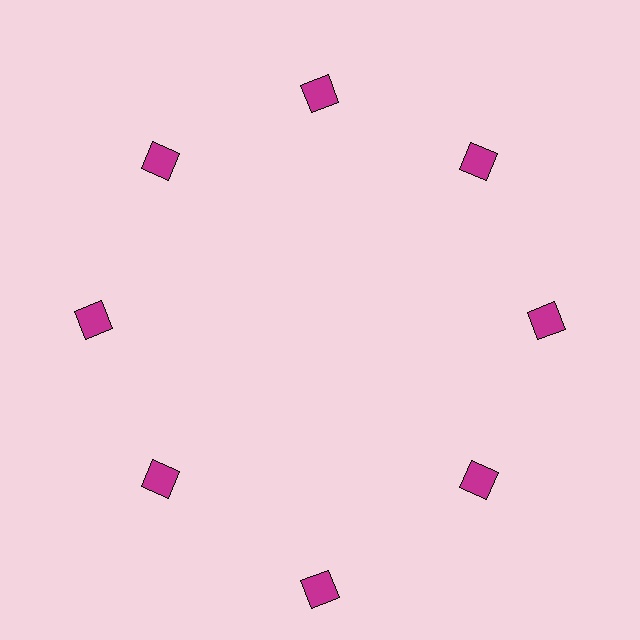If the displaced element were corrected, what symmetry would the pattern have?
It would have 8-fold rotational symmetry — the pattern would map onto itself every 45 degrees.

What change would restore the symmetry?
The symmetry would be restored by moving it inward, back onto the ring so that all 8 diamonds sit at equal angles and equal distance from the center.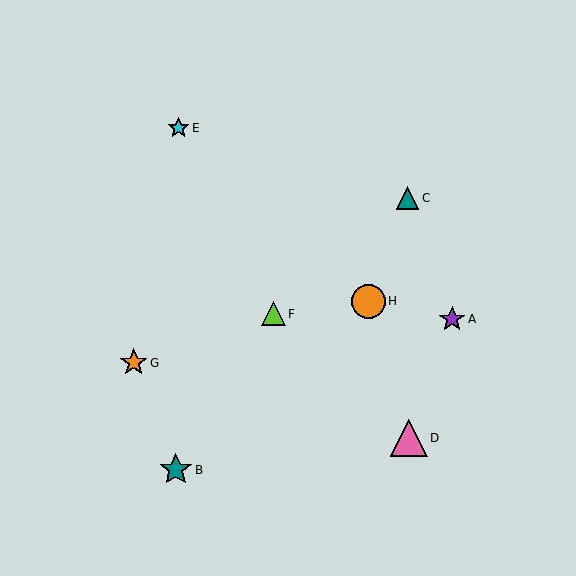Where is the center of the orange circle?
The center of the orange circle is at (368, 301).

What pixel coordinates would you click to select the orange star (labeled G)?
Click at (134, 363) to select the orange star G.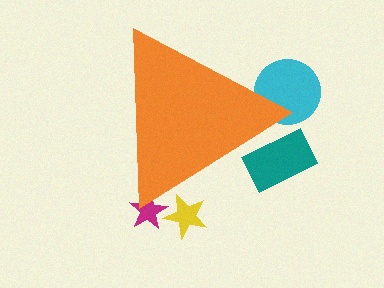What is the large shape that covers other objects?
An orange triangle.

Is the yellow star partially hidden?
Yes, the yellow star is partially hidden behind the orange triangle.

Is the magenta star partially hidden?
Yes, the magenta star is partially hidden behind the orange triangle.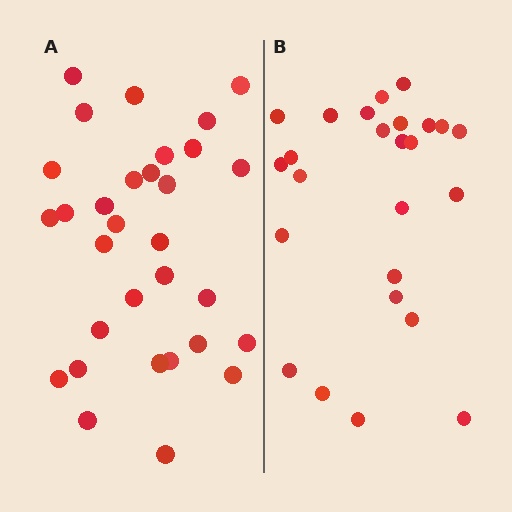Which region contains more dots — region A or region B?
Region A (the left region) has more dots.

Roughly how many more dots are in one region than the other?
Region A has about 6 more dots than region B.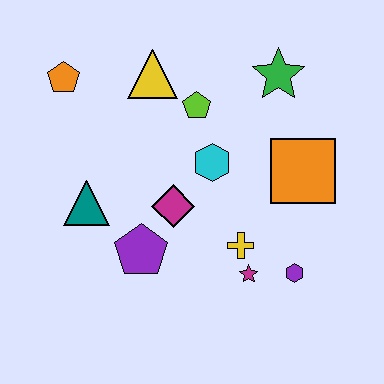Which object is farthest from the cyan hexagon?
The orange pentagon is farthest from the cyan hexagon.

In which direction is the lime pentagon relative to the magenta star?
The lime pentagon is above the magenta star.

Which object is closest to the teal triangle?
The purple pentagon is closest to the teal triangle.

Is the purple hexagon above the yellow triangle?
No